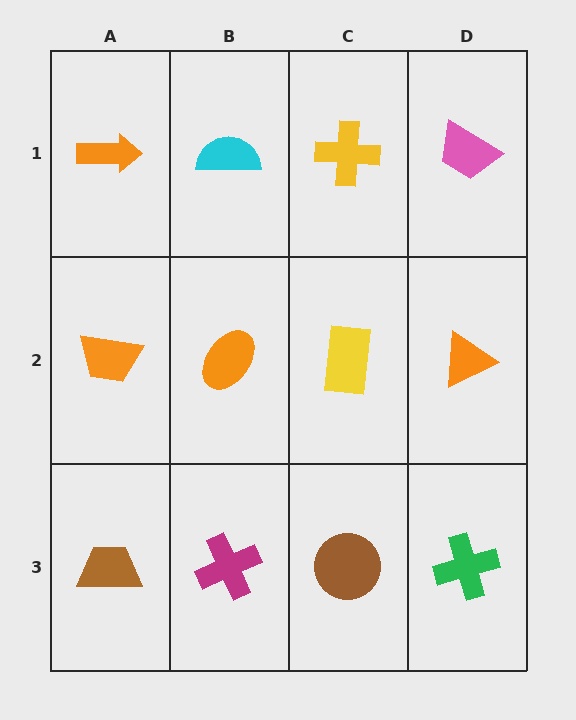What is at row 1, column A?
An orange arrow.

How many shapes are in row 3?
4 shapes.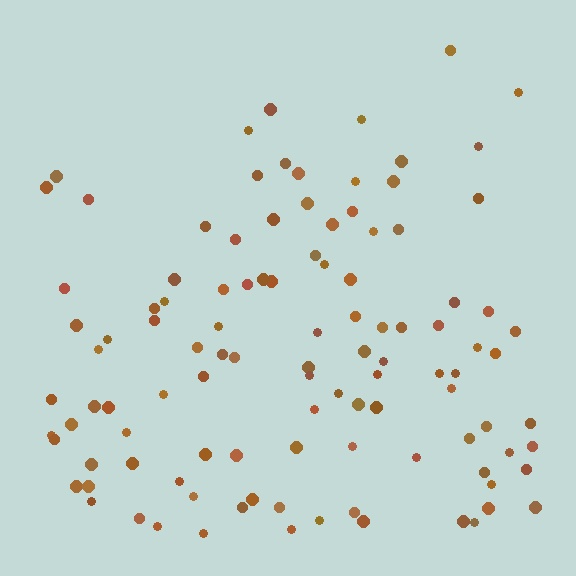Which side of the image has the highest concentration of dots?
The bottom.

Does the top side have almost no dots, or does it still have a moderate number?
Still a moderate number, just noticeably fewer than the bottom.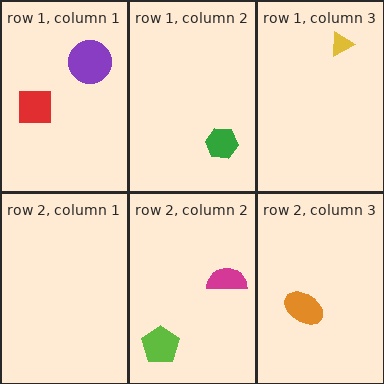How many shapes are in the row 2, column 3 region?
1.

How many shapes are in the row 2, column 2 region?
2.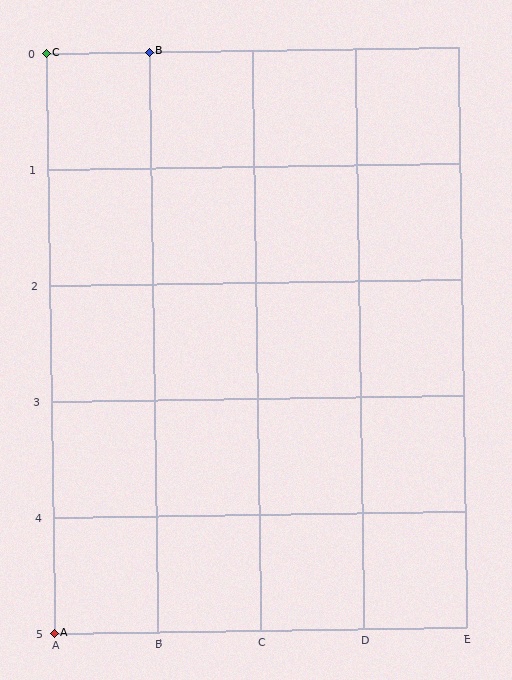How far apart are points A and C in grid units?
Points A and C are 5 rows apart.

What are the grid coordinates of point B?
Point B is at grid coordinates (B, 0).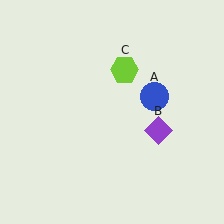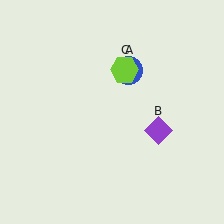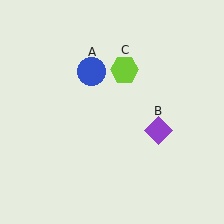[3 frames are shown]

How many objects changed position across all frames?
1 object changed position: blue circle (object A).